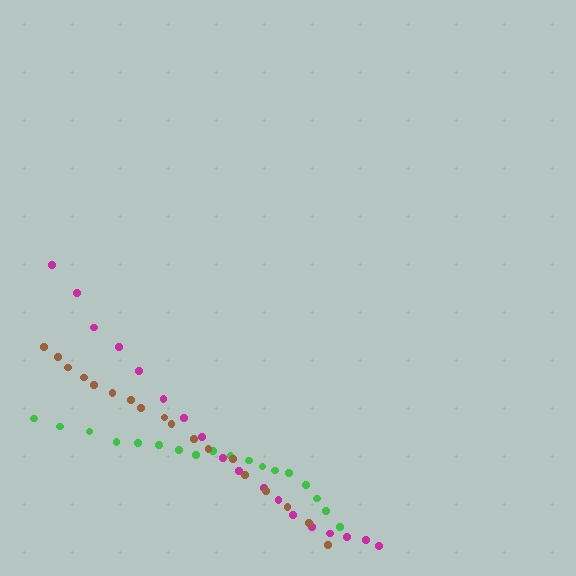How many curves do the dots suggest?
There are 3 distinct paths.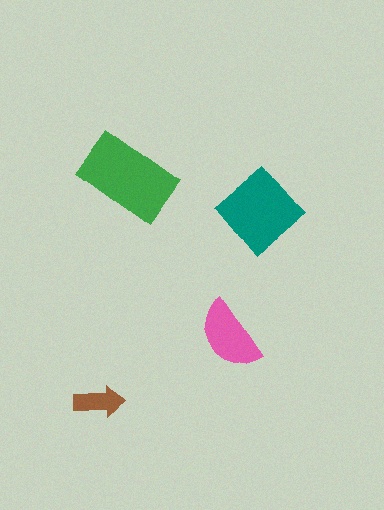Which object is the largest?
The green rectangle.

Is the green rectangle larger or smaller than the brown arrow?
Larger.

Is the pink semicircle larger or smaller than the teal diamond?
Smaller.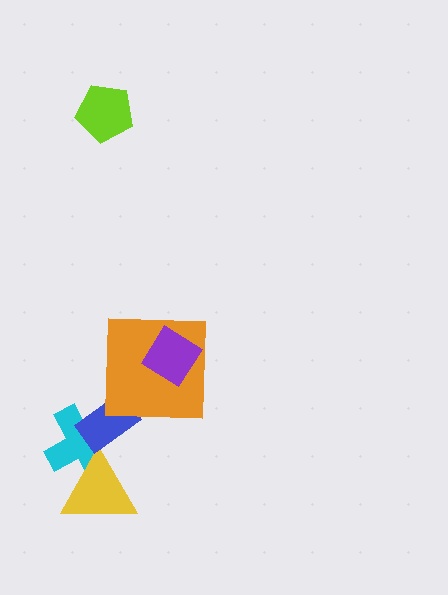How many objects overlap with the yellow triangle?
1 object overlaps with the yellow triangle.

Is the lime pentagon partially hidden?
No, no other shape covers it.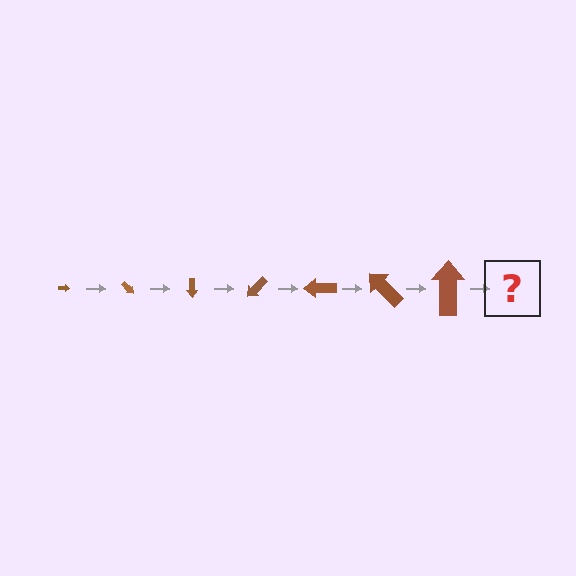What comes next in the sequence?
The next element should be an arrow, larger than the previous one and rotated 315 degrees from the start.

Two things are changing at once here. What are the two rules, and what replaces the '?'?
The two rules are that the arrow grows larger each step and it rotates 45 degrees each step. The '?' should be an arrow, larger than the previous one and rotated 315 degrees from the start.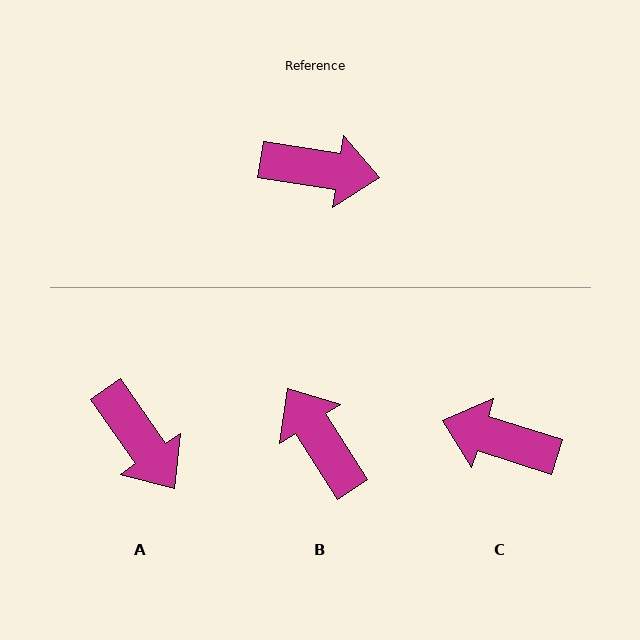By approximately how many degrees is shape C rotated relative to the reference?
Approximately 171 degrees counter-clockwise.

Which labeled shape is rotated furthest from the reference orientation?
C, about 171 degrees away.